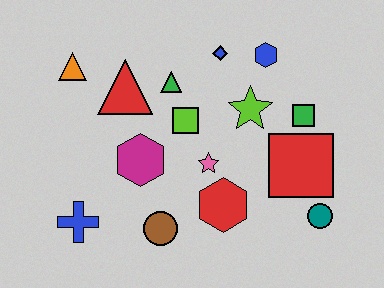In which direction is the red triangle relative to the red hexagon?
The red triangle is above the red hexagon.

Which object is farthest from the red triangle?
The teal circle is farthest from the red triangle.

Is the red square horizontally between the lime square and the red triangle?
No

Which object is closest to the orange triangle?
The red triangle is closest to the orange triangle.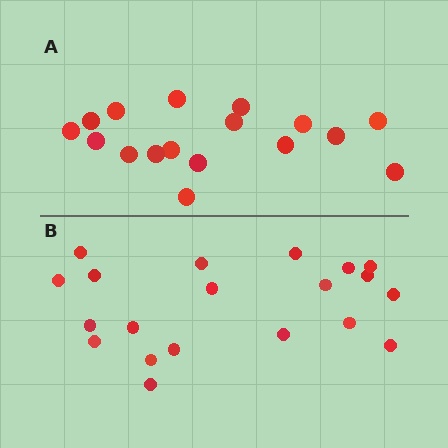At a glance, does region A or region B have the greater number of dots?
Region B (the bottom region) has more dots.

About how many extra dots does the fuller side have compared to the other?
Region B has just a few more — roughly 2 or 3 more dots than region A.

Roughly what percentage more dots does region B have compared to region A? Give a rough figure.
About 20% more.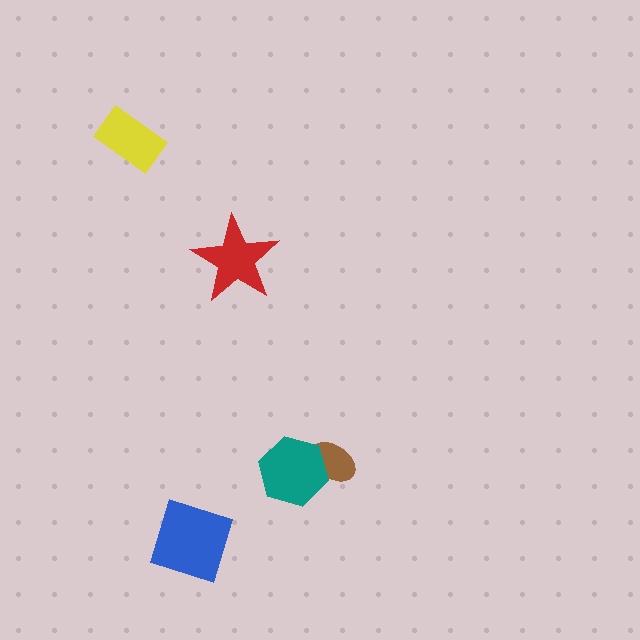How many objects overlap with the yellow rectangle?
0 objects overlap with the yellow rectangle.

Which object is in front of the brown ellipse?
The teal hexagon is in front of the brown ellipse.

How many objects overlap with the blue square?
0 objects overlap with the blue square.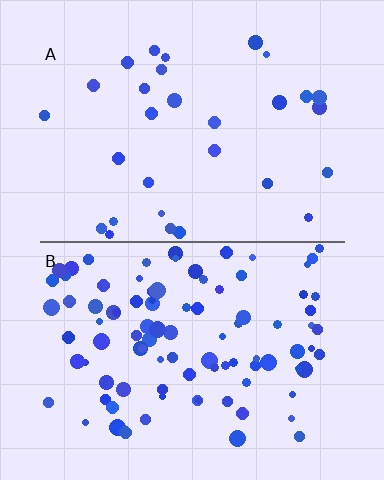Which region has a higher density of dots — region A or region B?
B (the bottom).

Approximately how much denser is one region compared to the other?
Approximately 3.2× — region B over region A.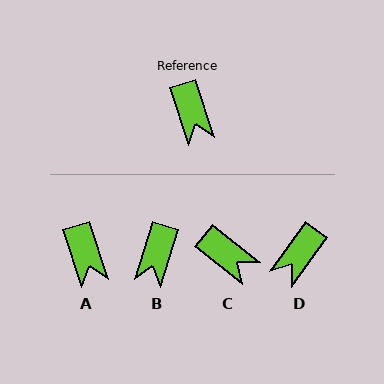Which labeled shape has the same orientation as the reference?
A.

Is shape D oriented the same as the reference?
No, it is off by about 54 degrees.